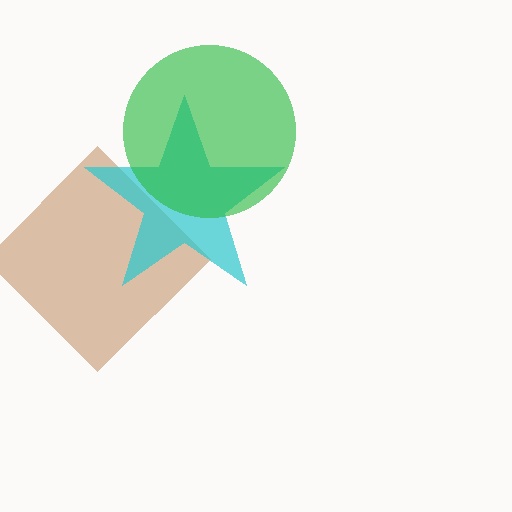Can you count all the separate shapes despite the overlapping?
Yes, there are 3 separate shapes.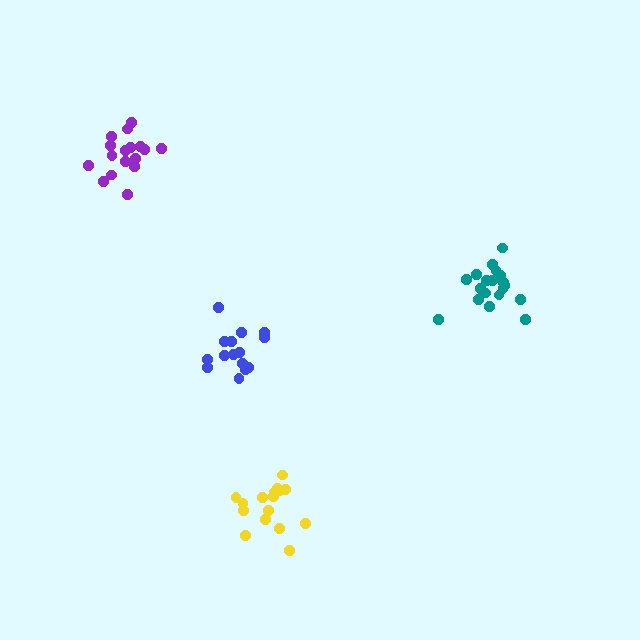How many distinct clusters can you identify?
There are 4 distinct clusters.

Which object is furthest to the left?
The purple cluster is leftmost.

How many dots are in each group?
Group 1: 19 dots, Group 2: 15 dots, Group 3: 16 dots, Group 4: 17 dots (67 total).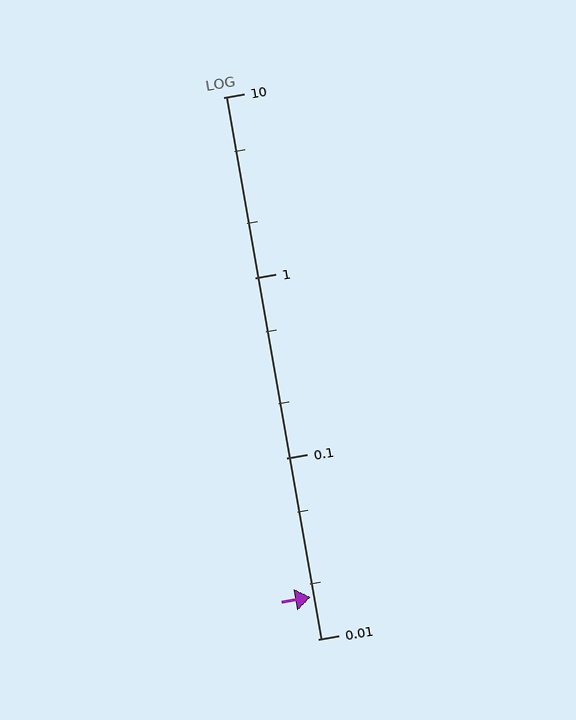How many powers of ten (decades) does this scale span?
The scale spans 3 decades, from 0.01 to 10.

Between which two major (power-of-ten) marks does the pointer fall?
The pointer is between 0.01 and 0.1.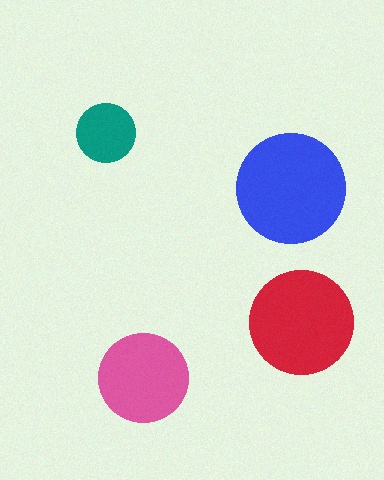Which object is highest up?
The teal circle is topmost.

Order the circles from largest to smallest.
the blue one, the red one, the pink one, the teal one.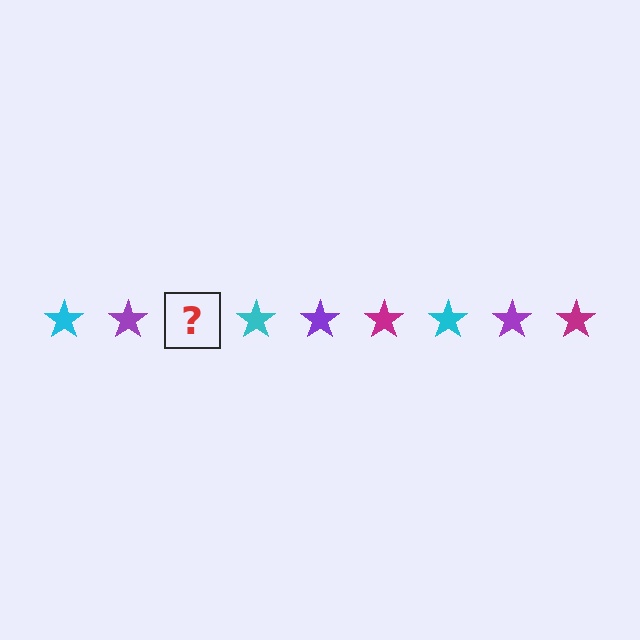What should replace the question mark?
The question mark should be replaced with a magenta star.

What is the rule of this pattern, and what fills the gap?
The rule is that the pattern cycles through cyan, purple, magenta stars. The gap should be filled with a magenta star.